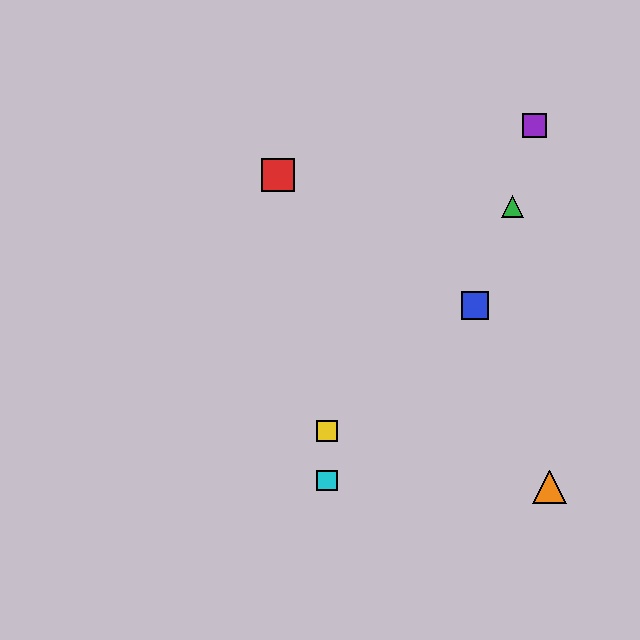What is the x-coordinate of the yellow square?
The yellow square is at x≈327.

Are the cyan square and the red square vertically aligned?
No, the cyan square is at x≈327 and the red square is at x≈278.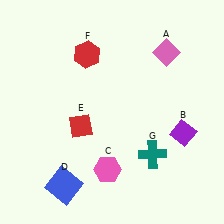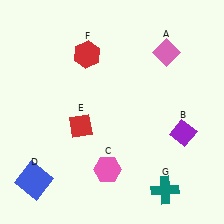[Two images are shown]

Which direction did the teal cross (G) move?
The teal cross (G) moved down.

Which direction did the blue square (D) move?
The blue square (D) moved left.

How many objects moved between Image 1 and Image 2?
2 objects moved between the two images.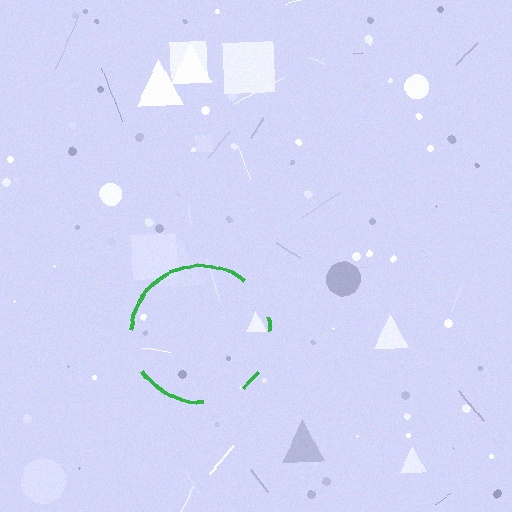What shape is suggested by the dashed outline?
The dashed outline suggests a circle.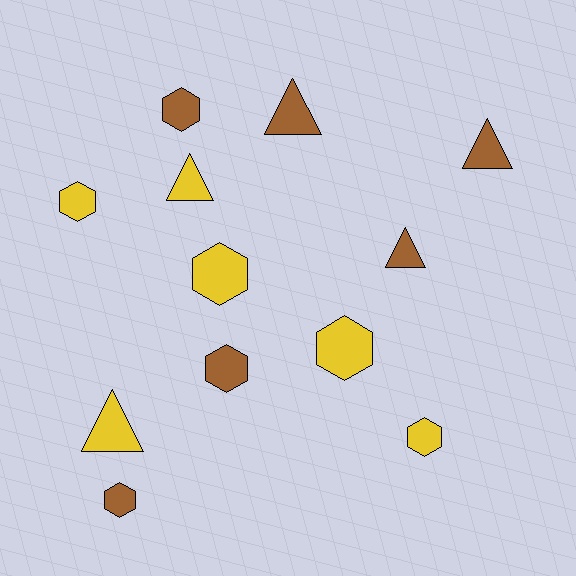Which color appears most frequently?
Brown, with 6 objects.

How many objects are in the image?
There are 12 objects.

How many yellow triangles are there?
There are 2 yellow triangles.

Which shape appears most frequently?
Hexagon, with 7 objects.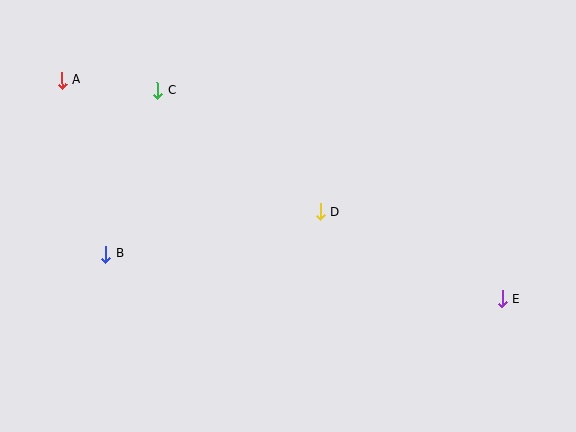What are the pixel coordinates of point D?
Point D is at (320, 212).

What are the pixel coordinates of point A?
Point A is at (62, 80).